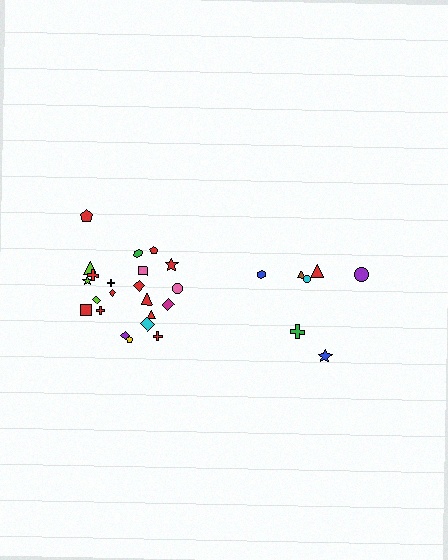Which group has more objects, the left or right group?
The left group.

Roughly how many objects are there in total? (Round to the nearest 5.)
Roughly 30 objects in total.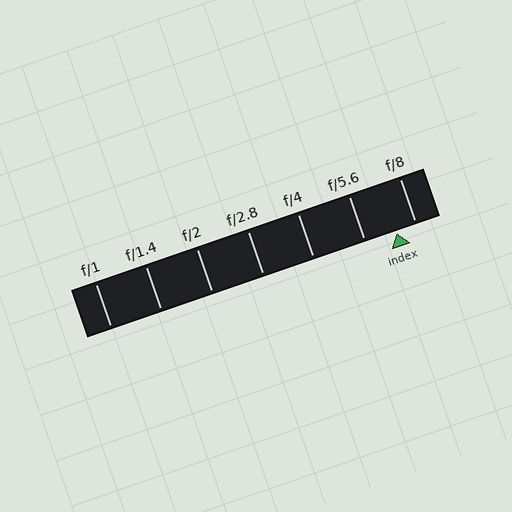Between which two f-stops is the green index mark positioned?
The index mark is between f/5.6 and f/8.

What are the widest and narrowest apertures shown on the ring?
The widest aperture shown is f/1 and the narrowest is f/8.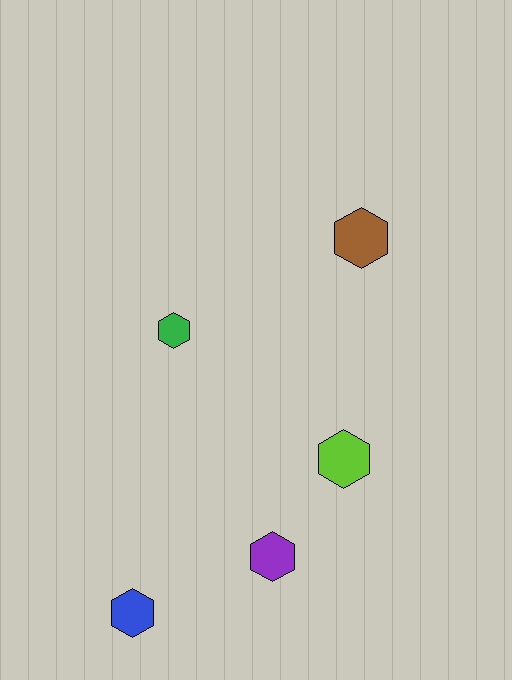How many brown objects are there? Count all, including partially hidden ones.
There is 1 brown object.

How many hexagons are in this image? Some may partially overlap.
There are 5 hexagons.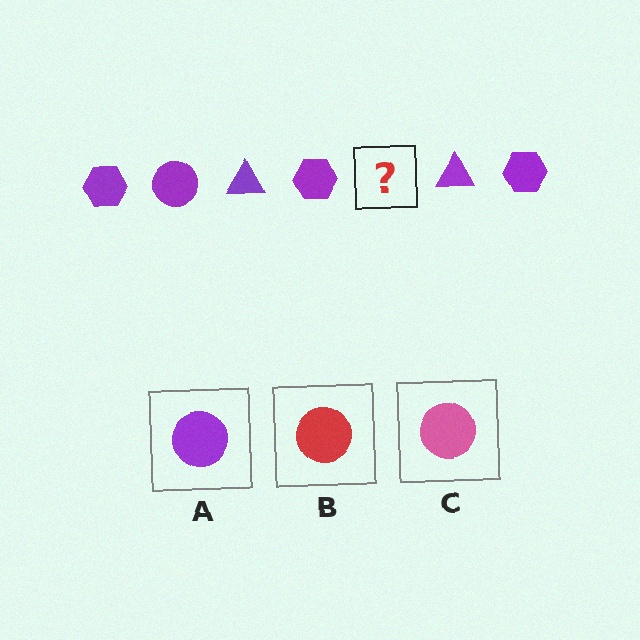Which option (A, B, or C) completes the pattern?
A.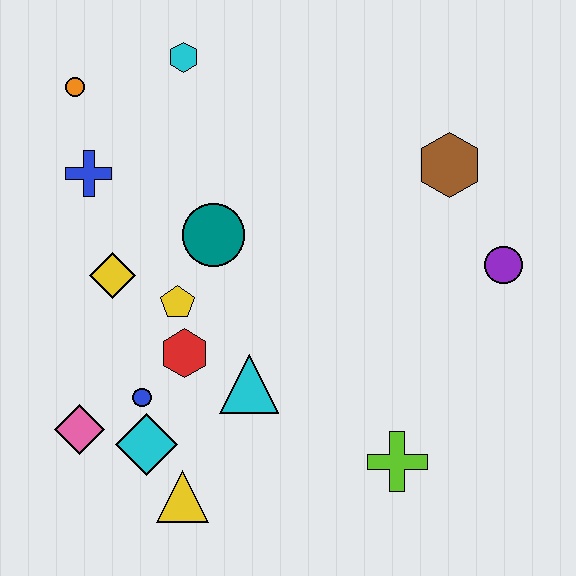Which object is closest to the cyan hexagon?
The orange circle is closest to the cyan hexagon.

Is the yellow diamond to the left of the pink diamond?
No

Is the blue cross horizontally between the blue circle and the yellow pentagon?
No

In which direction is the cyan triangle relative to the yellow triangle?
The cyan triangle is above the yellow triangle.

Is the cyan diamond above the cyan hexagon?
No